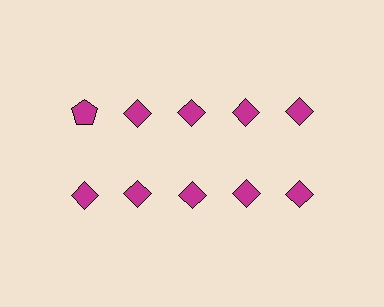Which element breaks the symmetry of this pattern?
The magenta pentagon in the top row, leftmost column breaks the symmetry. All other shapes are magenta diamonds.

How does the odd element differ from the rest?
It has a different shape: pentagon instead of diamond.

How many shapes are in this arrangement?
There are 10 shapes arranged in a grid pattern.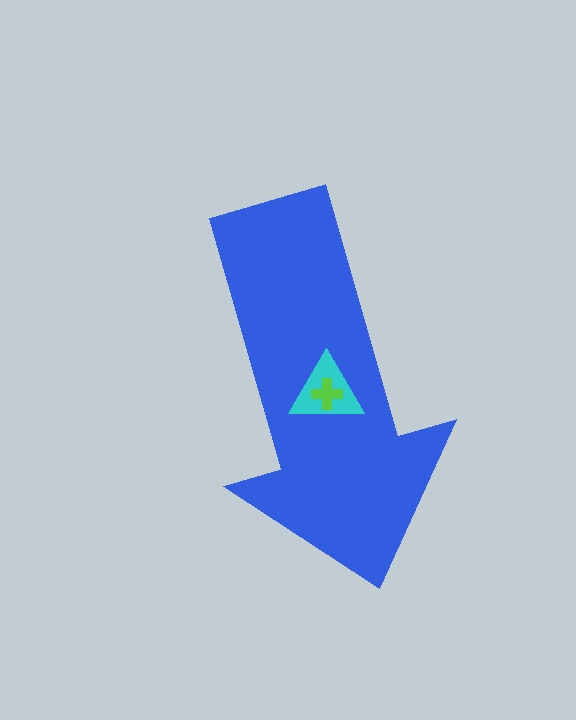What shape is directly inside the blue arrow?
The cyan triangle.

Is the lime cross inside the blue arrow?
Yes.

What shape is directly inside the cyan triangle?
The lime cross.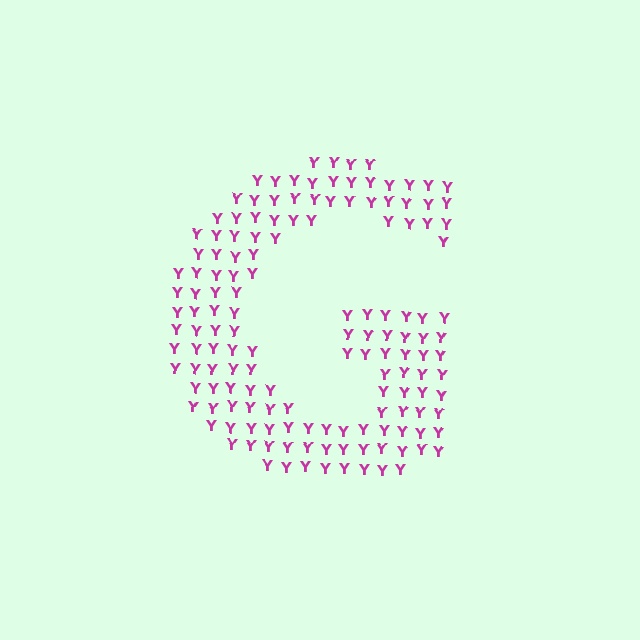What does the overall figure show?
The overall figure shows the letter G.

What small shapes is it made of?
It is made of small letter Y's.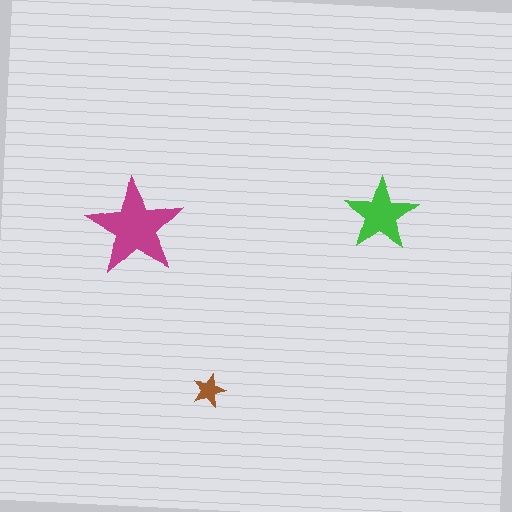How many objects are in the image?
There are 3 objects in the image.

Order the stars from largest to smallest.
the magenta one, the green one, the brown one.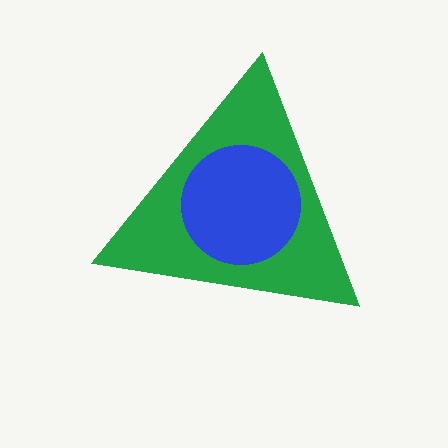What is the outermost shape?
The green triangle.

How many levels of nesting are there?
2.